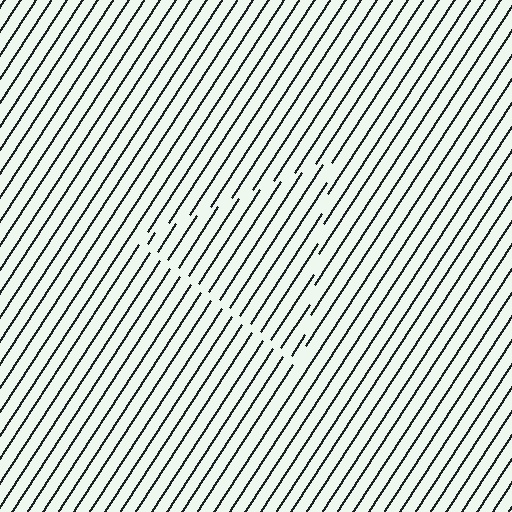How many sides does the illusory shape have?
3 sides — the line-ends trace a triangle.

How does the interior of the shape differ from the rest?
The interior of the shape contains the same grating, shifted by half a period — the contour is defined by the phase discontinuity where line-ends from the inner and outer gratings abut.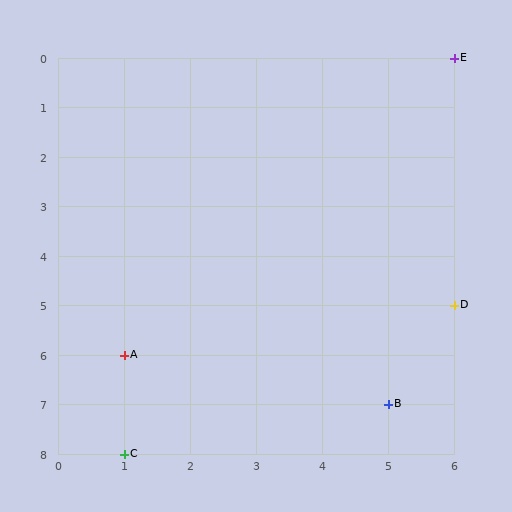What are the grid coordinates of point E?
Point E is at grid coordinates (6, 0).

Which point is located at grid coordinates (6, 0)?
Point E is at (6, 0).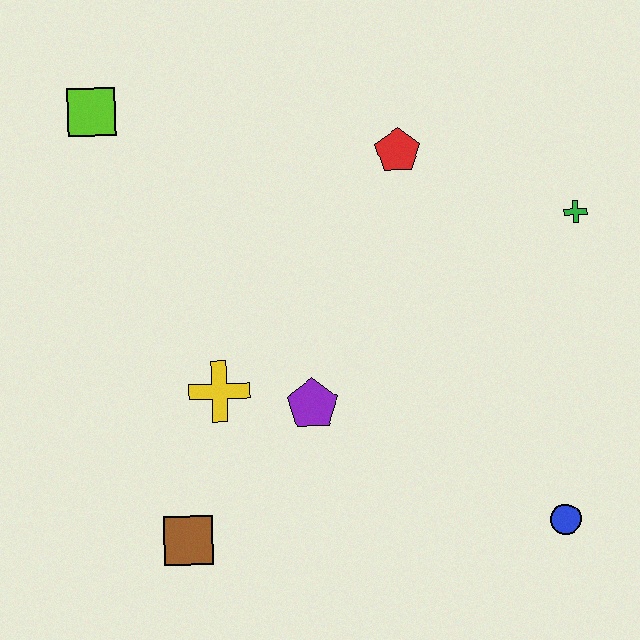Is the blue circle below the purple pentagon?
Yes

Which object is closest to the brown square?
The yellow cross is closest to the brown square.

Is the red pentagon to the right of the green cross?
No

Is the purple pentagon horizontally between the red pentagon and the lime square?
Yes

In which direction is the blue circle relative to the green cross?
The blue circle is below the green cross.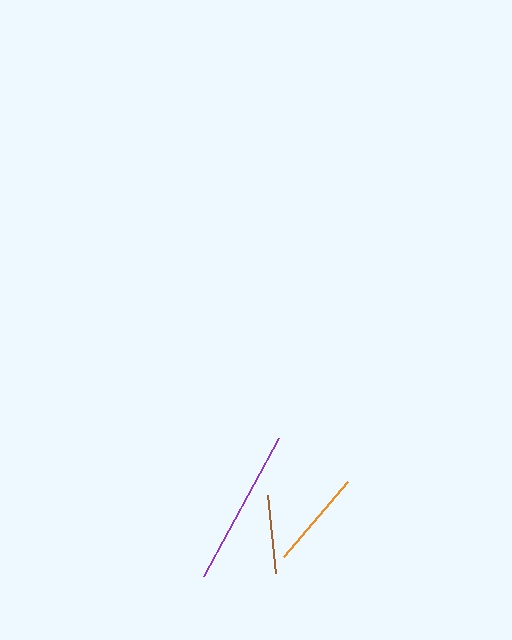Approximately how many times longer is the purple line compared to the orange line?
The purple line is approximately 1.6 times the length of the orange line.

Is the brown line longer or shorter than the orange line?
The orange line is longer than the brown line.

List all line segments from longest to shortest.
From longest to shortest: purple, orange, brown.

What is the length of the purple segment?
The purple segment is approximately 157 pixels long.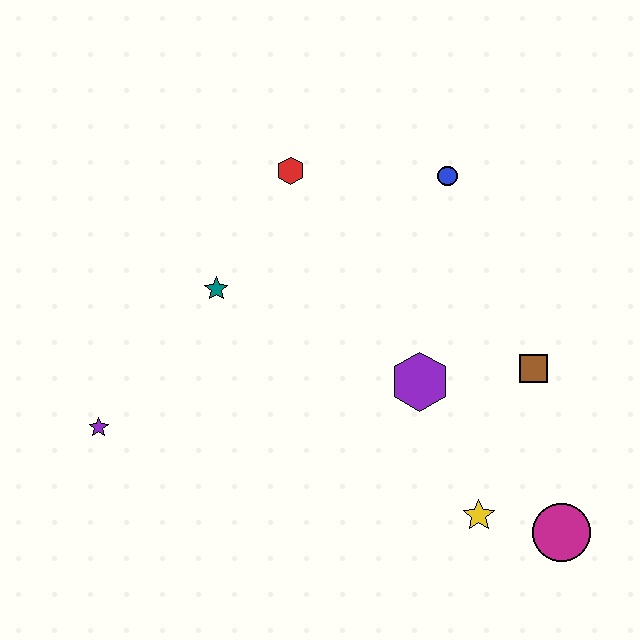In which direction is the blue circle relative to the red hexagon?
The blue circle is to the right of the red hexagon.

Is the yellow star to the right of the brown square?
No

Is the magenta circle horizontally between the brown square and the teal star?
No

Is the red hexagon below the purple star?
No